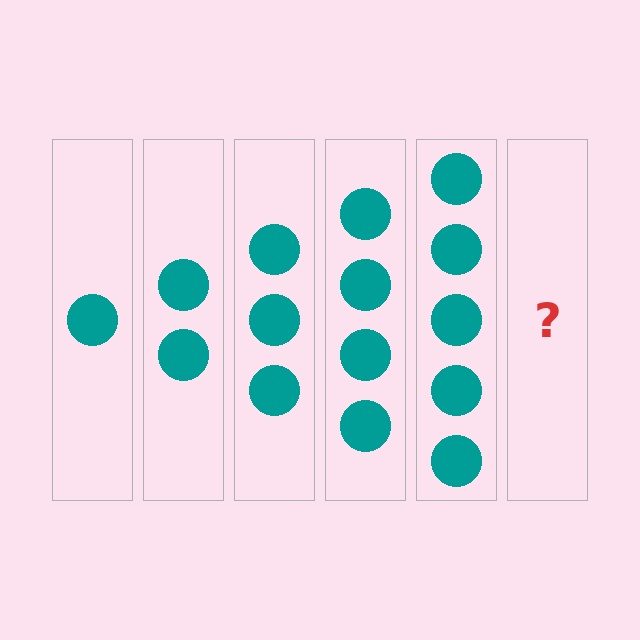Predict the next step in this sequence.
The next step is 6 circles.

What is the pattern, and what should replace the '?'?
The pattern is that each step adds one more circle. The '?' should be 6 circles.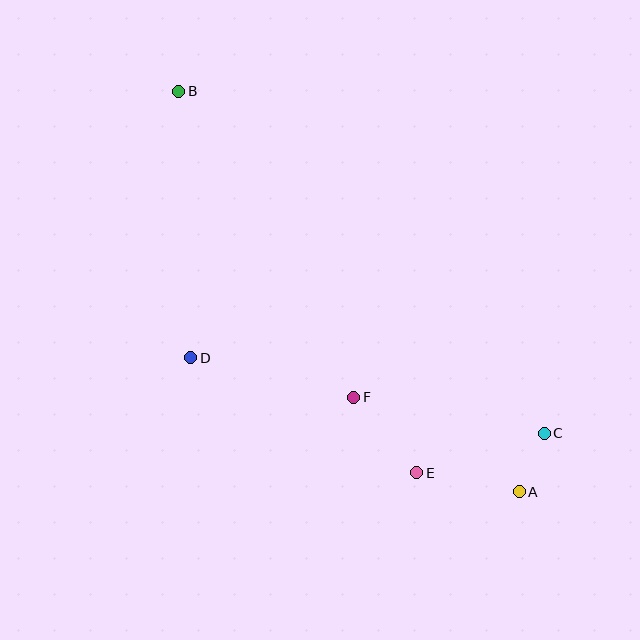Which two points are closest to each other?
Points A and C are closest to each other.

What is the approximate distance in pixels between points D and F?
The distance between D and F is approximately 168 pixels.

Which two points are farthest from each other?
Points A and B are farthest from each other.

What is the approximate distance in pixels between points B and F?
The distance between B and F is approximately 353 pixels.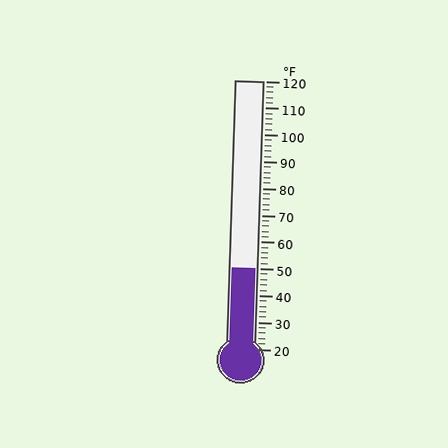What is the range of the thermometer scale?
The thermometer scale ranges from 20°F to 120°F.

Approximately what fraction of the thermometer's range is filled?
The thermometer is filled to approximately 30% of its range.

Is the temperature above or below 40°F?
The temperature is above 40°F.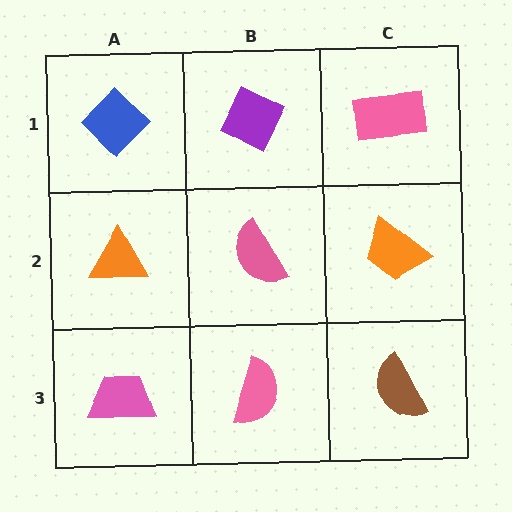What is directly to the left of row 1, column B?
A blue diamond.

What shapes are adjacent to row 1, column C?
An orange trapezoid (row 2, column C), a purple diamond (row 1, column B).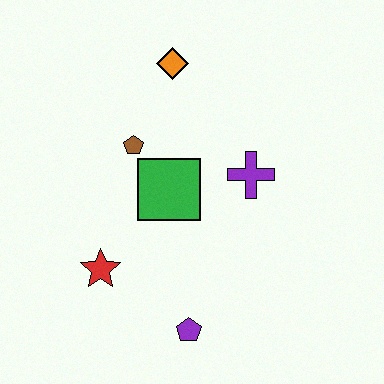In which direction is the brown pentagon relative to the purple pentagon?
The brown pentagon is above the purple pentagon.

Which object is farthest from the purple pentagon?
The orange diamond is farthest from the purple pentagon.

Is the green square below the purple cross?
Yes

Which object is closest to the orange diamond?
The brown pentagon is closest to the orange diamond.